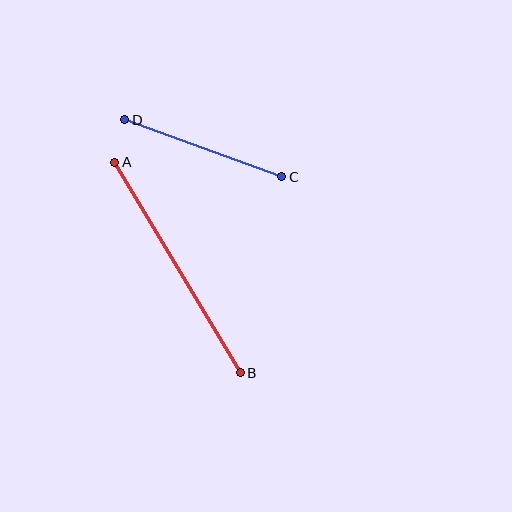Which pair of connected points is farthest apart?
Points A and B are farthest apart.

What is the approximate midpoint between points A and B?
The midpoint is at approximately (178, 268) pixels.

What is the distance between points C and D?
The distance is approximately 167 pixels.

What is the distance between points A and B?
The distance is approximately 245 pixels.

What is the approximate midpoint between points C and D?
The midpoint is at approximately (203, 148) pixels.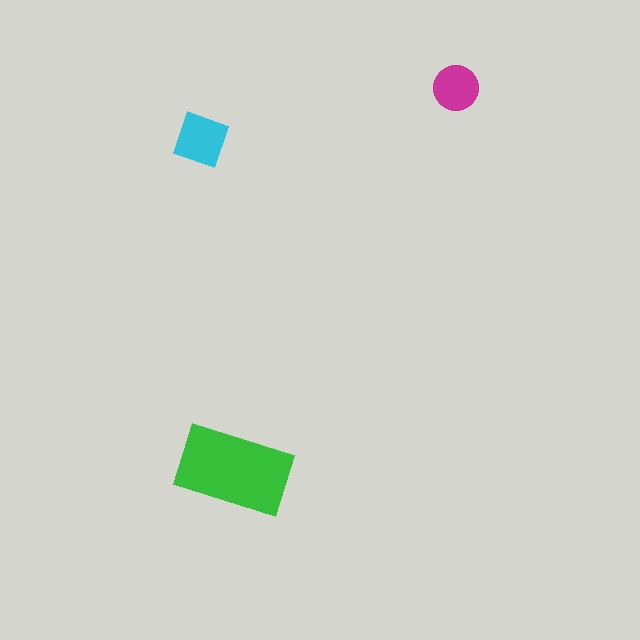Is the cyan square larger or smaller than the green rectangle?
Smaller.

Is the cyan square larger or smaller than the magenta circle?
Larger.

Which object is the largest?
The green rectangle.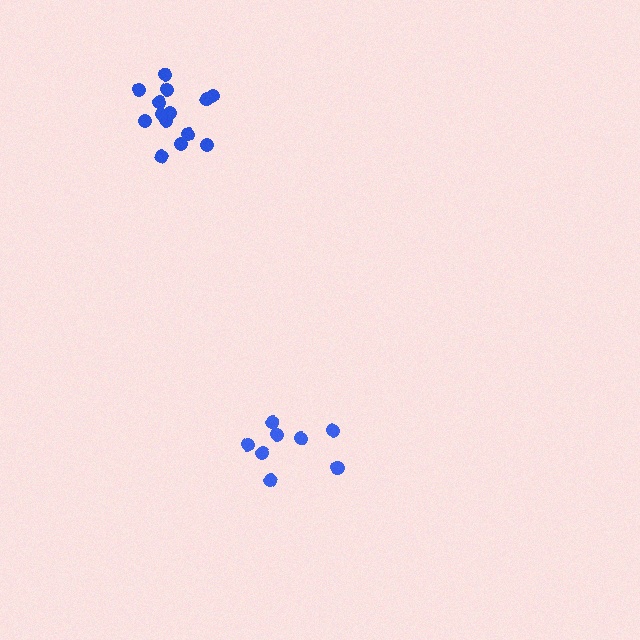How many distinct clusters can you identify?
There are 2 distinct clusters.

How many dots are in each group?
Group 1: 8 dots, Group 2: 14 dots (22 total).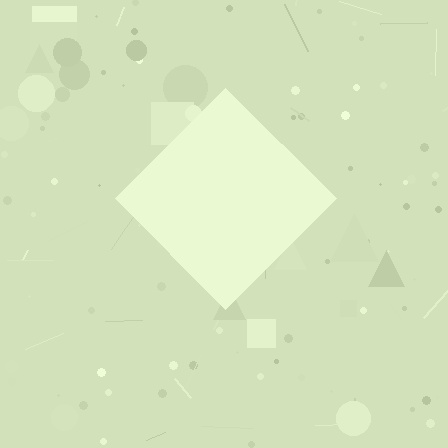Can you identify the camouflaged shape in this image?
The camouflaged shape is a diamond.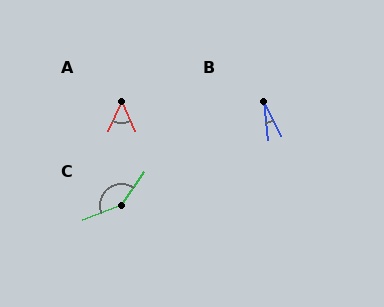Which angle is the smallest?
B, at approximately 20 degrees.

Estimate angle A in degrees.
Approximately 48 degrees.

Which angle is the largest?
C, at approximately 147 degrees.